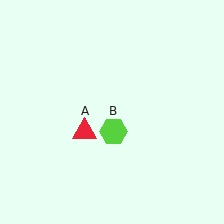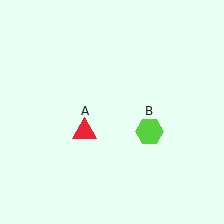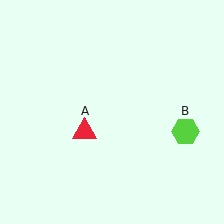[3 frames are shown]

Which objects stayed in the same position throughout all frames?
Red triangle (object A) remained stationary.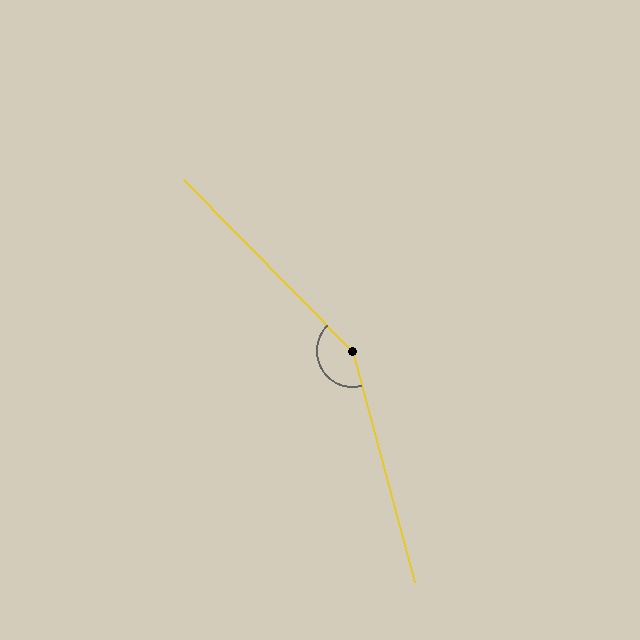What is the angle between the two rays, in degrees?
Approximately 150 degrees.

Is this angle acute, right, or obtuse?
It is obtuse.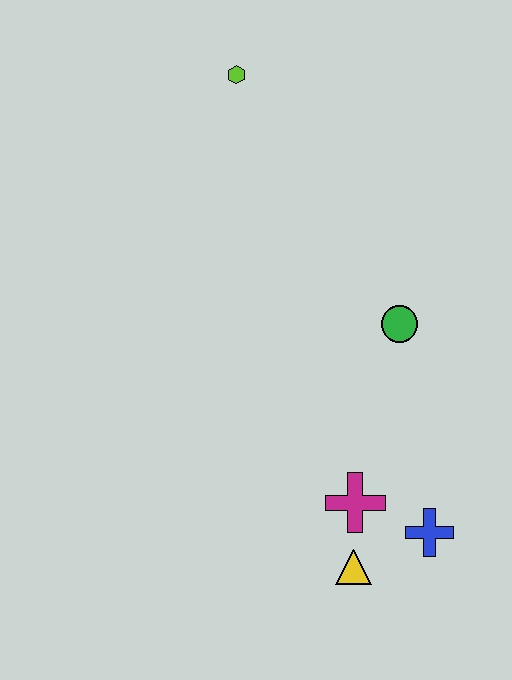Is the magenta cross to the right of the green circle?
No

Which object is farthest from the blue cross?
The lime hexagon is farthest from the blue cross.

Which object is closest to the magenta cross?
The yellow triangle is closest to the magenta cross.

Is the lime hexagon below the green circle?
No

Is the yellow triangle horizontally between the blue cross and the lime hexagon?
Yes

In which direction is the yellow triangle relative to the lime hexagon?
The yellow triangle is below the lime hexagon.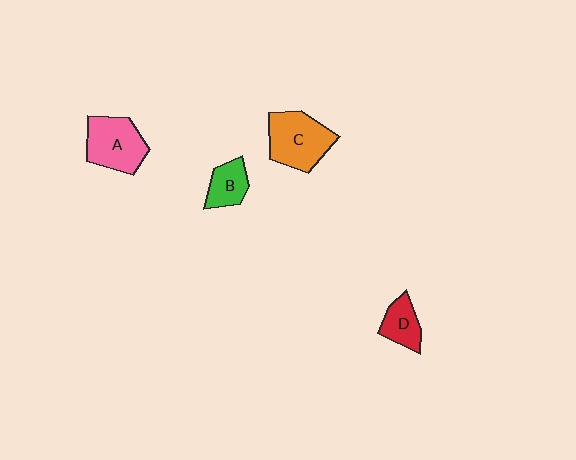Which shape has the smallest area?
Shape D (red).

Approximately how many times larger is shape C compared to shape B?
Approximately 1.9 times.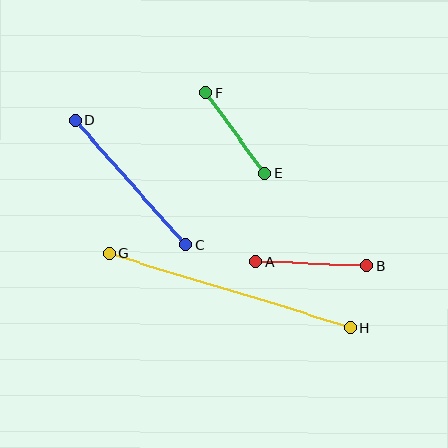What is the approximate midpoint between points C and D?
The midpoint is at approximately (130, 183) pixels.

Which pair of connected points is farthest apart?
Points G and H are farthest apart.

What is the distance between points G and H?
The distance is approximately 253 pixels.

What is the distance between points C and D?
The distance is approximately 167 pixels.